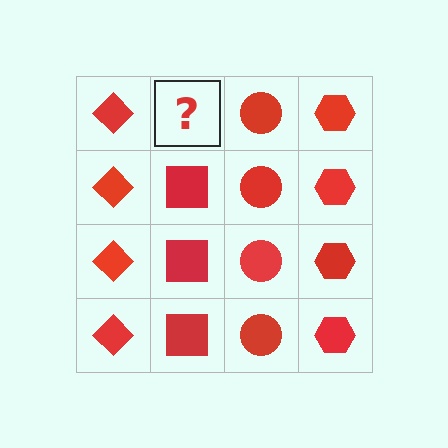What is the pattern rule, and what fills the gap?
The rule is that each column has a consistent shape. The gap should be filled with a red square.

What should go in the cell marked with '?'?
The missing cell should contain a red square.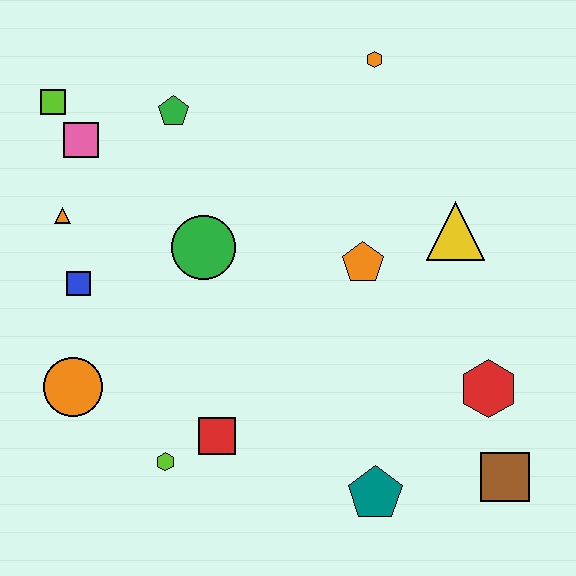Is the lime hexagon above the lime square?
No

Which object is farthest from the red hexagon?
The lime square is farthest from the red hexagon.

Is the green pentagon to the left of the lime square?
No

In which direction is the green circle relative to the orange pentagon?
The green circle is to the left of the orange pentagon.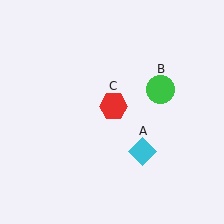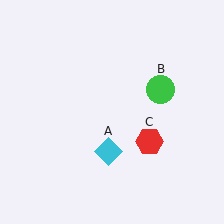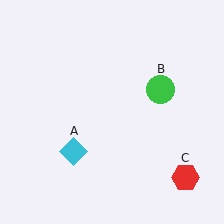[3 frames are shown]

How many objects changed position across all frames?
2 objects changed position: cyan diamond (object A), red hexagon (object C).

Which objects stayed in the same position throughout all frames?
Green circle (object B) remained stationary.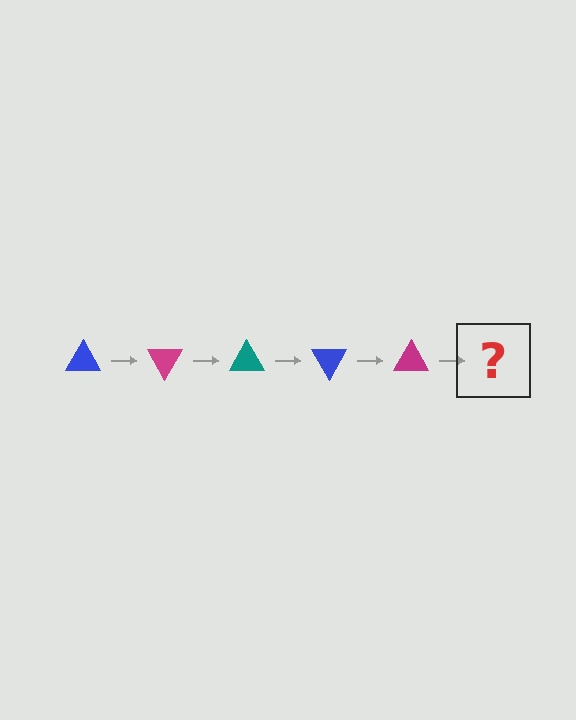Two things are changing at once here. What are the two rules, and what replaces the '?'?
The two rules are that it rotates 60 degrees each step and the color cycles through blue, magenta, and teal. The '?' should be a teal triangle, rotated 300 degrees from the start.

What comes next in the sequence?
The next element should be a teal triangle, rotated 300 degrees from the start.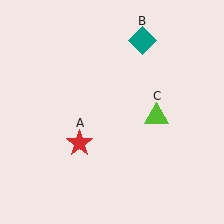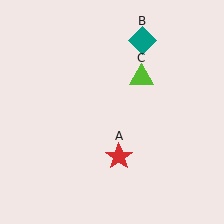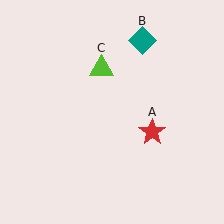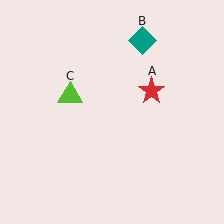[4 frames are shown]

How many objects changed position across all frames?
2 objects changed position: red star (object A), lime triangle (object C).